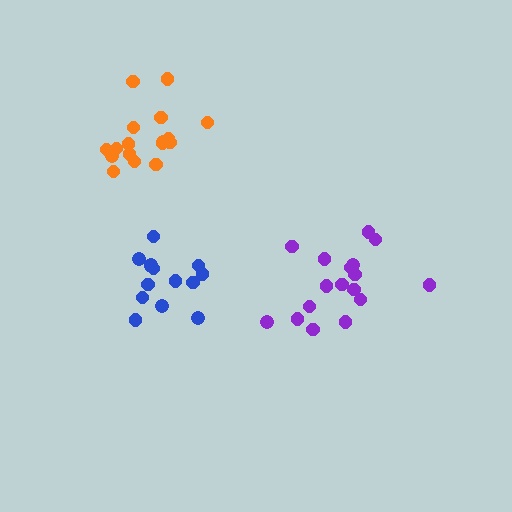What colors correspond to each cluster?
The clusters are colored: purple, blue, orange.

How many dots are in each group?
Group 1: 17 dots, Group 2: 14 dots, Group 3: 17 dots (48 total).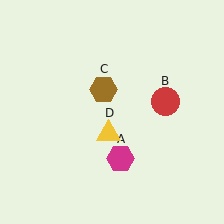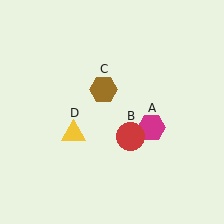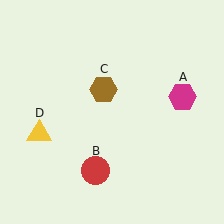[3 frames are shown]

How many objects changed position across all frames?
3 objects changed position: magenta hexagon (object A), red circle (object B), yellow triangle (object D).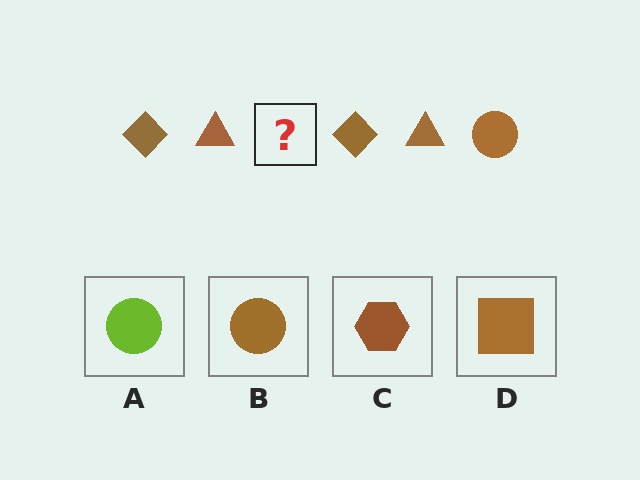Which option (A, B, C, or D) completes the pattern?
B.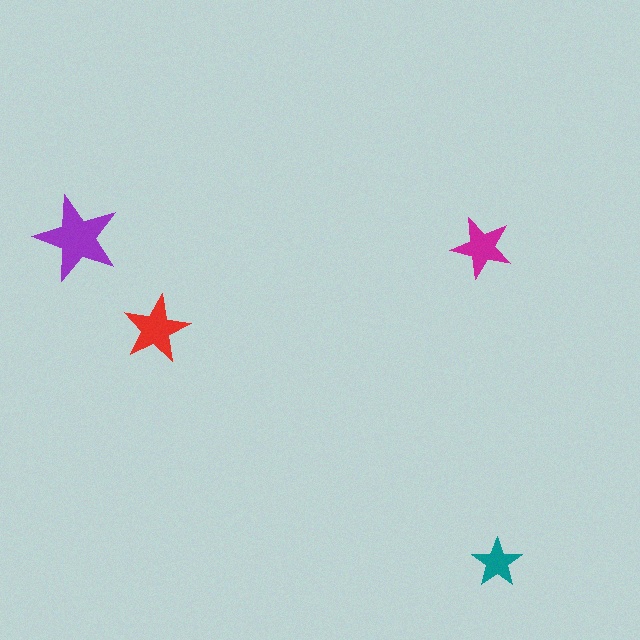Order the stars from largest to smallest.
the purple one, the red one, the magenta one, the teal one.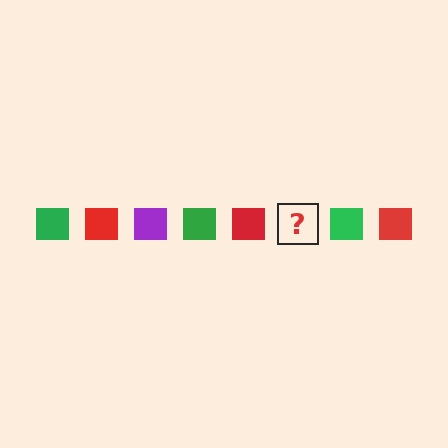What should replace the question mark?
The question mark should be replaced with a purple square.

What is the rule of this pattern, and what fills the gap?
The rule is that the pattern cycles through green, red, purple squares. The gap should be filled with a purple square.